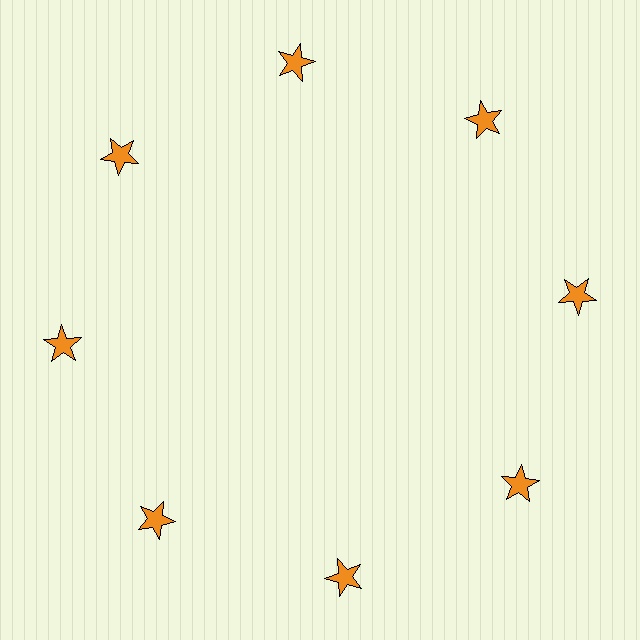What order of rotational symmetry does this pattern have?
This pattern has 8-fold rotational symmetry.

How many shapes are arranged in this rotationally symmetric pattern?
There are 8 shapes, arranged in 8 groups of 1.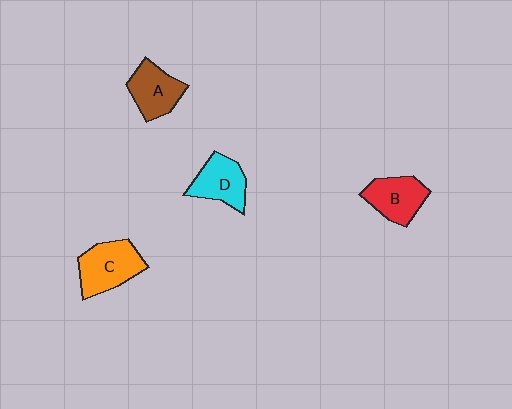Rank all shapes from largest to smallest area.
From largest to smallest: C (orange), B (red), D (cyan), A (brown).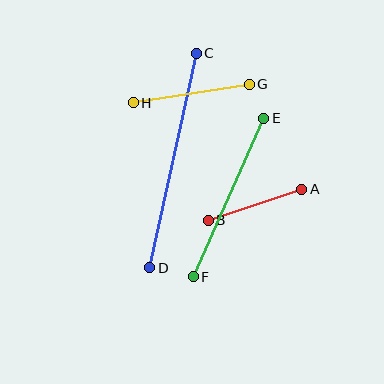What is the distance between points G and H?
The distance is approximately 118 pixels.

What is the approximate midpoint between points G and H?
The midpoint is at approximately (191, 94) pixels.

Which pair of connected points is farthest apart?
Points C and D are farthest apart.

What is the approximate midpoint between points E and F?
The midpoint is at approximately (229, 198) pixels.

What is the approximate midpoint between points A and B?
The midpoint is at approximately (255, 205) pixels.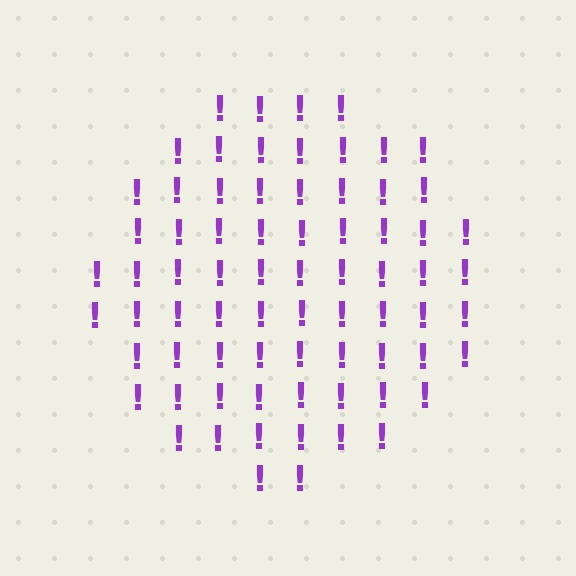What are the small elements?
The small elements are exclamation marks.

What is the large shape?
The large shape is a circle.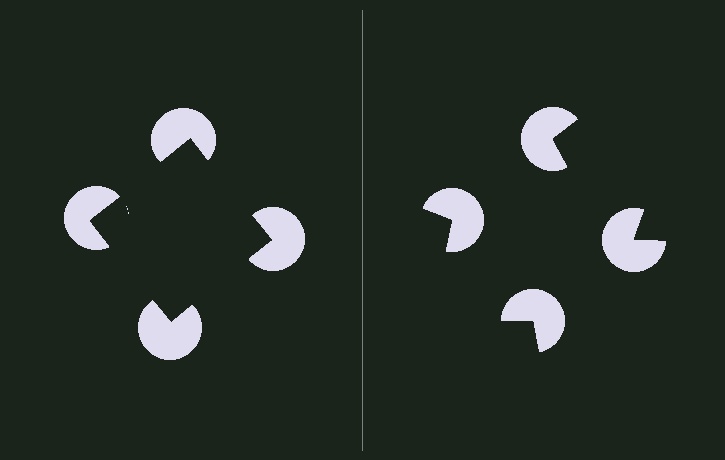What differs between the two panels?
The pac-man discs are positioned identically on both sides; only the wedge orientations differ. On the left they align to a square; on the right they are misaligned.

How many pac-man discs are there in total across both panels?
8 — 4 on each side.